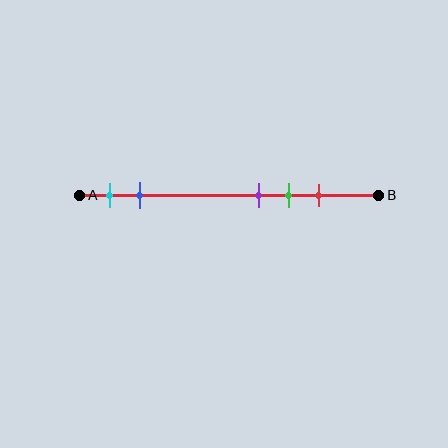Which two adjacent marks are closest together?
The purple and green marks are the closest adjacent pair.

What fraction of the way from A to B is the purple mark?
The purple mark is approximately 60% (0.6) of the way from A to B.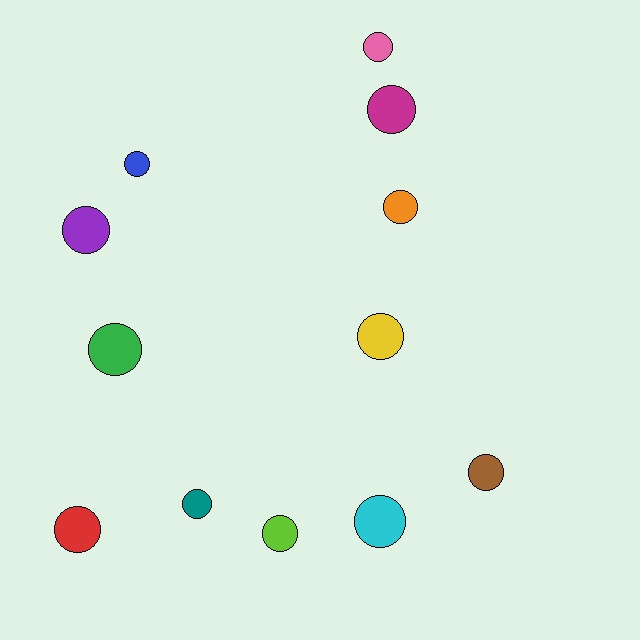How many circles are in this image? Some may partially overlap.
There are 12 circles.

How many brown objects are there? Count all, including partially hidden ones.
There is 1 brown object.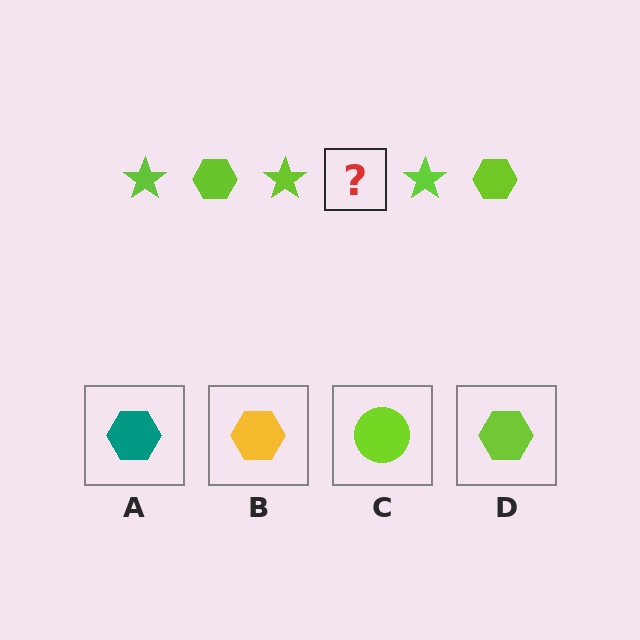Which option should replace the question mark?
Option D.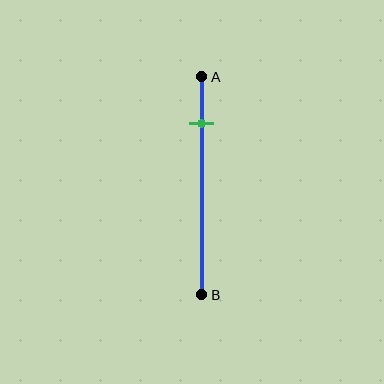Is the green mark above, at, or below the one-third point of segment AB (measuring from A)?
The green mark is above the one-third point of segment AB.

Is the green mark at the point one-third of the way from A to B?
No, the mark is at about 20% from A, not at the 33% one-third point.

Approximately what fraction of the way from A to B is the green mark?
The green mark is approximately 20% of the way from A to B.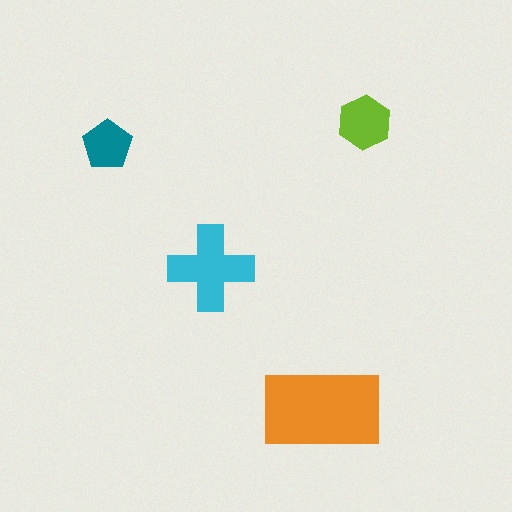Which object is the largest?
The orange rectangle.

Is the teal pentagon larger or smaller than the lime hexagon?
Smaller.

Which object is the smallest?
The teal pentagon.